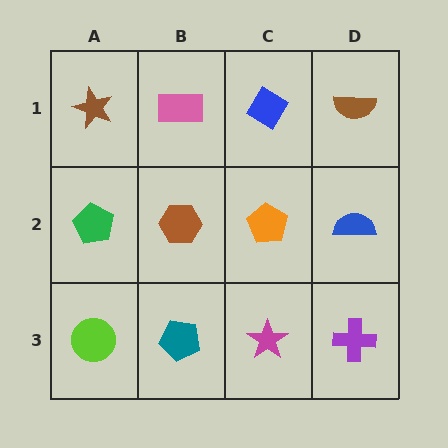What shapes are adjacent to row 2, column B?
A pink rectangle (row 1, column B), a teal pentagon (row 3, column B), a green pentagon (row 2, column A), an orange pentagon (row 2, column C).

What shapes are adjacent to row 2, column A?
A brown star (row 1, column A), a lime circle (row 3, column A), a brown hexagon (row 2, column B).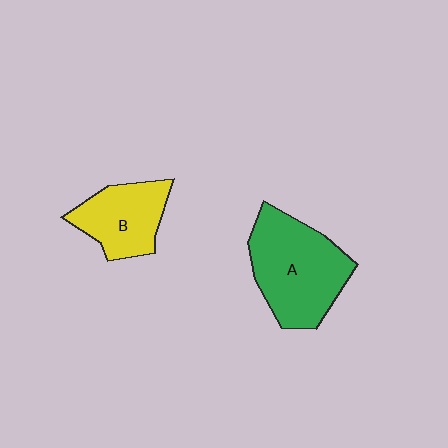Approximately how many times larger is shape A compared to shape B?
Approximately 1.6 times.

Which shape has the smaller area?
Shape B (yellow).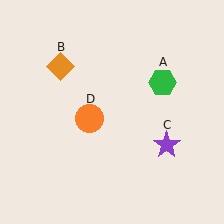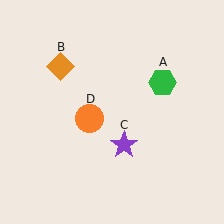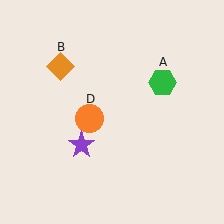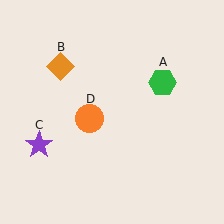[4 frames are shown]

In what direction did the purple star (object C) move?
The purple star (object C) moved left.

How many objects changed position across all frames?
1 object changed position: purple star (object C).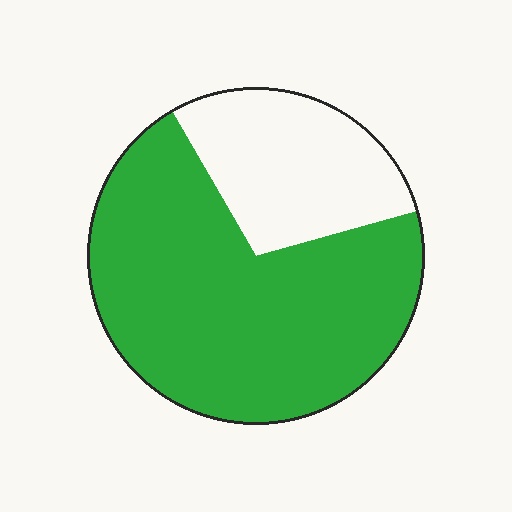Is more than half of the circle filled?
Yes.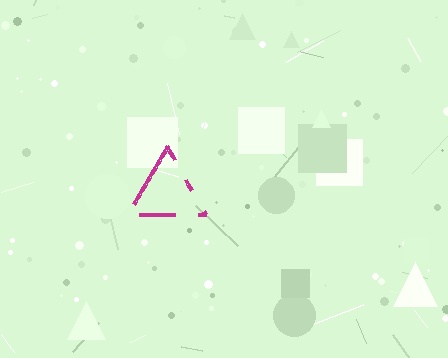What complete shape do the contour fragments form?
The contour fragments form a triangle.